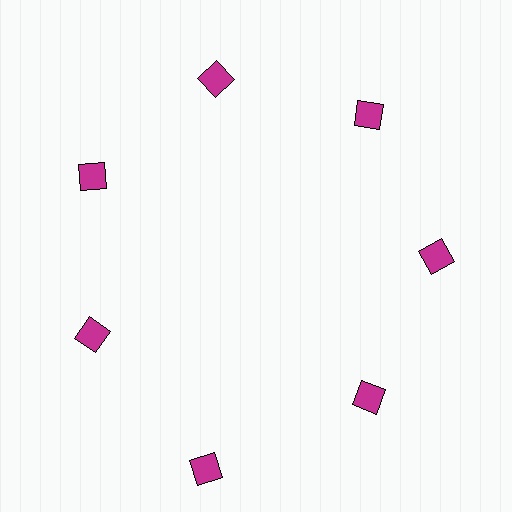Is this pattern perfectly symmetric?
No. The 7 magenta squares are arranged in a ring, but one element near the 6 o'clock position is pushed outward from the center, breaking the 7-fold rotational symmetry.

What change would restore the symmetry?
The symmetry would be restored by moving it inward, back onto the ring so that all 7 squares sit at equal angles and equal distance from the center.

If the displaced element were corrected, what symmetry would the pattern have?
It would have 7-fold rotational symmetry — the pattern would map onto itself every 51 degrees.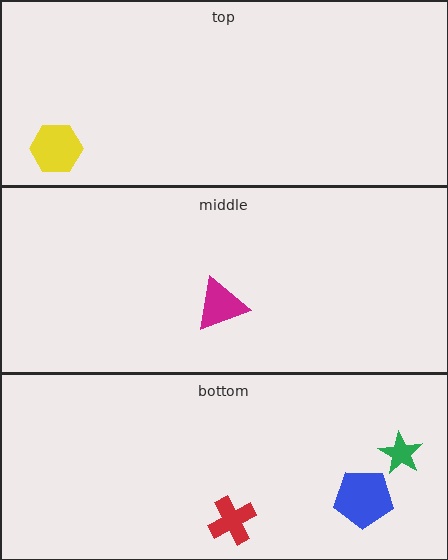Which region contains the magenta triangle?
The middle region.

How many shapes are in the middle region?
1.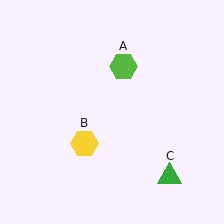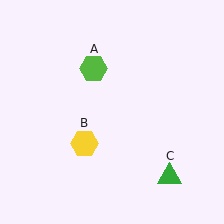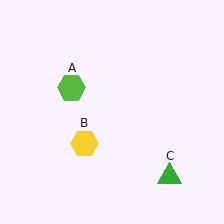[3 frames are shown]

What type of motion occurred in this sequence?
The lime hexagon (object A) rotated counterclockwise around the center of the scene.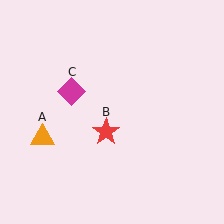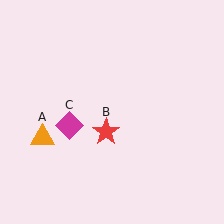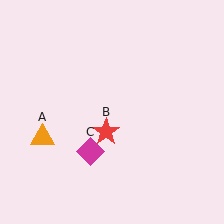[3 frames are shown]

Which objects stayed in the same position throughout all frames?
Orange triangle (object A) and red star (object B) remained stationary.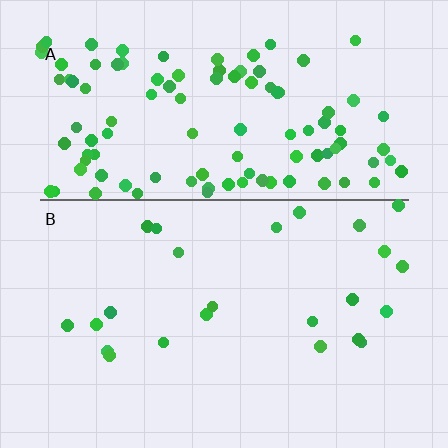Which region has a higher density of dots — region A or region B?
A (the top).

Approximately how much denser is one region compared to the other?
Approximately 4.7× — region A over region B.